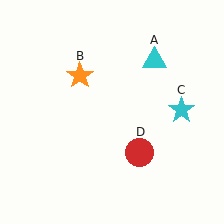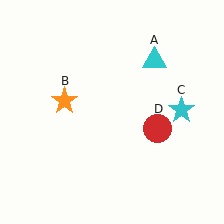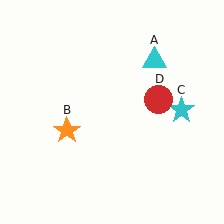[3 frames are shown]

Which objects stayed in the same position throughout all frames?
Cyan triangle (object A) and cyan star (object C) remained stationary.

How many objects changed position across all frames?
2 objects changed position: orange star (object B), red circle (object D).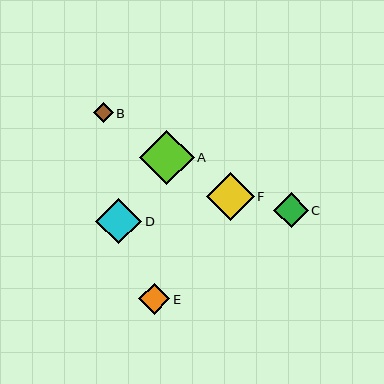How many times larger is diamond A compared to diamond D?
Diamond A is approximately 1.2 times the size of diamond D.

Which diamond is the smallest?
Diamond B is the smallest with a size of approximately 20 pixels.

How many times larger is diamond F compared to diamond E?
Diamond F is approximately 1.5 times the size of diamond E.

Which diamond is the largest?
Diamond A is the largest with a size of approximately 54 pixels.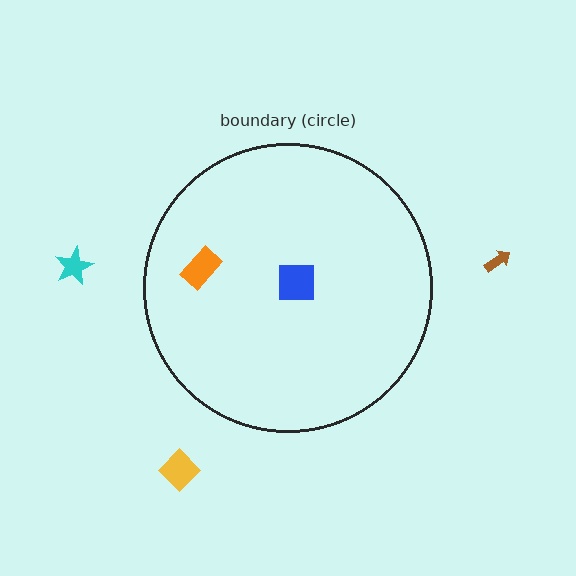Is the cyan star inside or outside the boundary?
Outside.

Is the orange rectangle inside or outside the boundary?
Inside.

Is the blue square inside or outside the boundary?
Inside.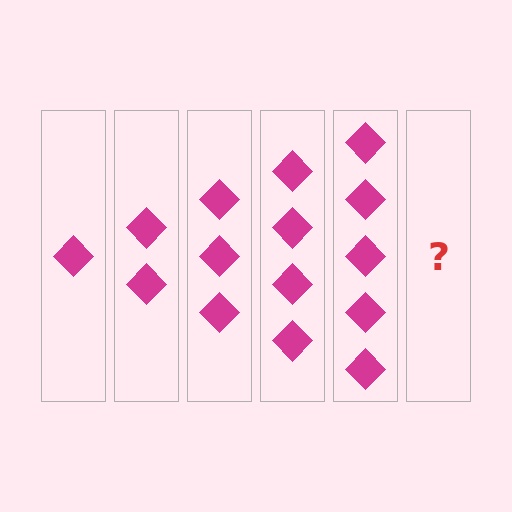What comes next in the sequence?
The next element should be 6 diamonds.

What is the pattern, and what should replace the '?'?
The pattern is that each step adds one more diamond. The '?' should be 6 diamonds.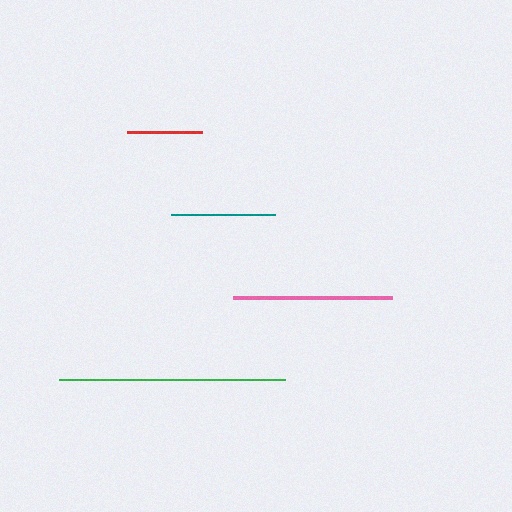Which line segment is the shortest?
The red line is the shortest at approximately 76 pixels.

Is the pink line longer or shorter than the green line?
The green line is longer than the pink line.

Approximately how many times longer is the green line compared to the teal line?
The green line is approximately 2.2 times the length of the teal line.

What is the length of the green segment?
The green segment is approximately 226 pixels long.